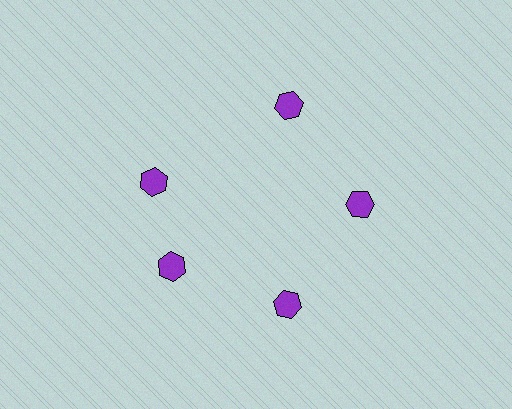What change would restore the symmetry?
The symmetry would be restored by rotating it back into even spacing with its neighbors so that all 5 hexagons sit at equal angles and equal distance from the center.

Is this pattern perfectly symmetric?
No. The 5 purple hexagons are arranged in a ring, but one element near the 10 o'clock position is rotated out of alignment along the ring, breaking the 5-fold rotational symmetry.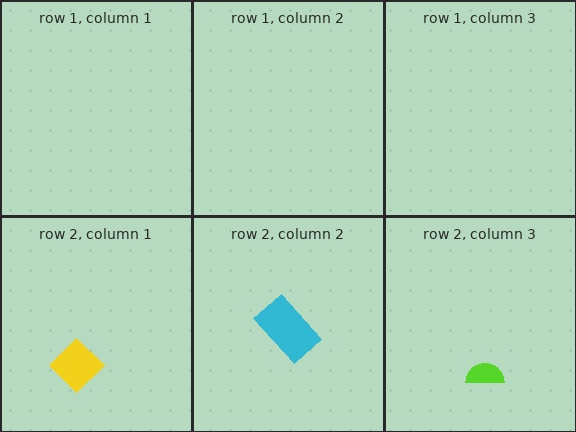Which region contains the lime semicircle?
The row 2, column 3 region.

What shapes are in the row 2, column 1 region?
The yellow diamond.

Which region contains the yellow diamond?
The row 2, column 1 region.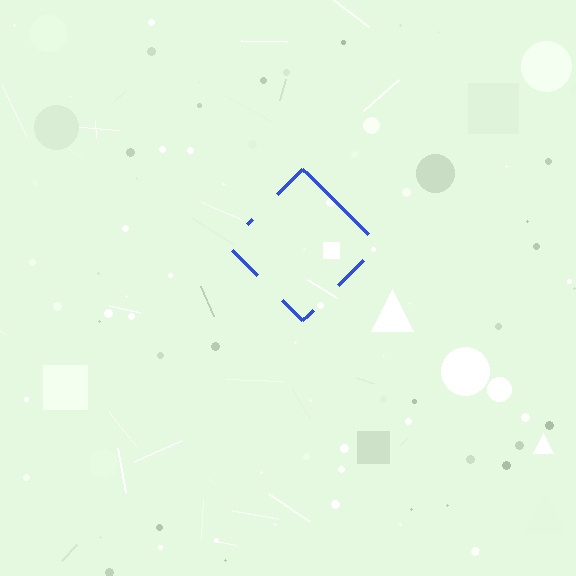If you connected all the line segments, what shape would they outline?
They would outline a diamond.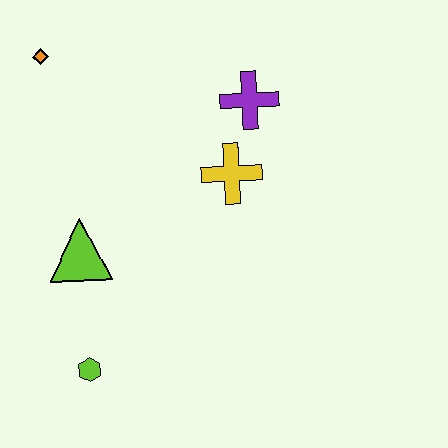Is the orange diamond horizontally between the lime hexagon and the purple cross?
No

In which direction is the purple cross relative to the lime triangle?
The purple cross is to the right of the lime triangle.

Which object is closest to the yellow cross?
The purple cross is closest to the yellow cross.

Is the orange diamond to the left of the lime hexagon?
Yes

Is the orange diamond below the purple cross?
No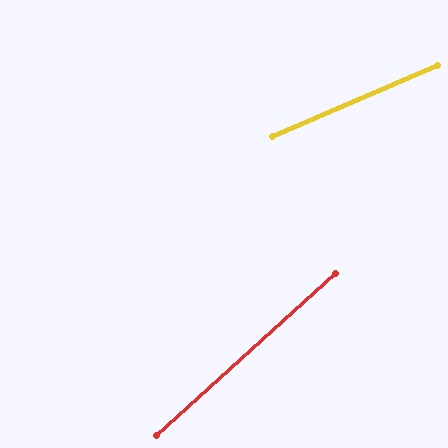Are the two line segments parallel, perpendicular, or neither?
Neither parallel nor perpendicular — they differ by about 19°.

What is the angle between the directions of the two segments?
Approximately 19 degrees.